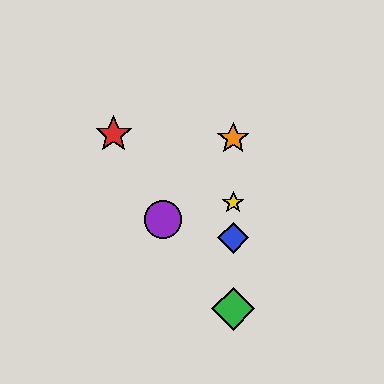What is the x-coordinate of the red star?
The red star is at x≈114.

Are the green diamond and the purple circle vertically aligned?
No, the green diamond is at x≈233 and the purple circle is at x≈163.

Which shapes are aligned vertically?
The blue diamond, the green diamond, the yellow star, the orange star are aligned vertically.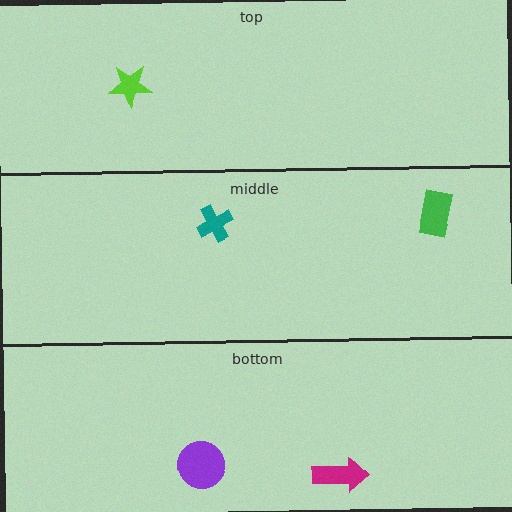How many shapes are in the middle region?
2.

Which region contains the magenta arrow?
The bottom region.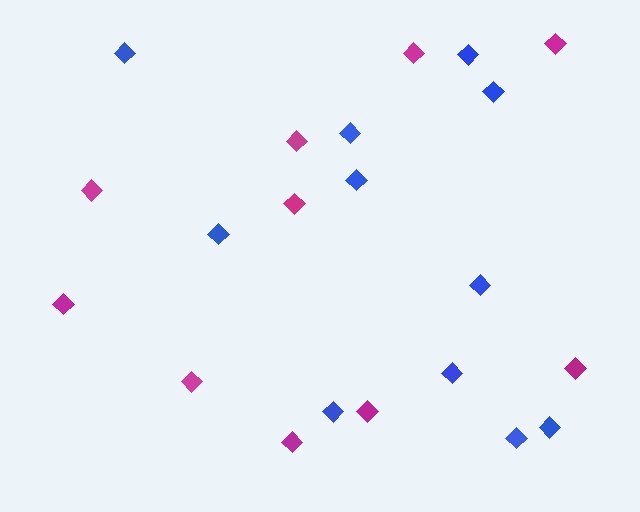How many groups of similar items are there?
There are 2 groups: one group of blue diamonds (11) and one group of magenta diamonds (10).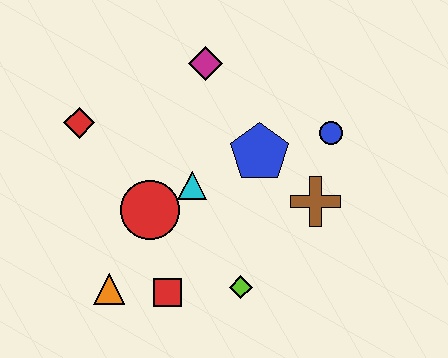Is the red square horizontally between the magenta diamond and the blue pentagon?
No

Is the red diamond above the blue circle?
Yes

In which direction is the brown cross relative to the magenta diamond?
The brown cross is below the magenta diamond.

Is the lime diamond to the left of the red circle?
No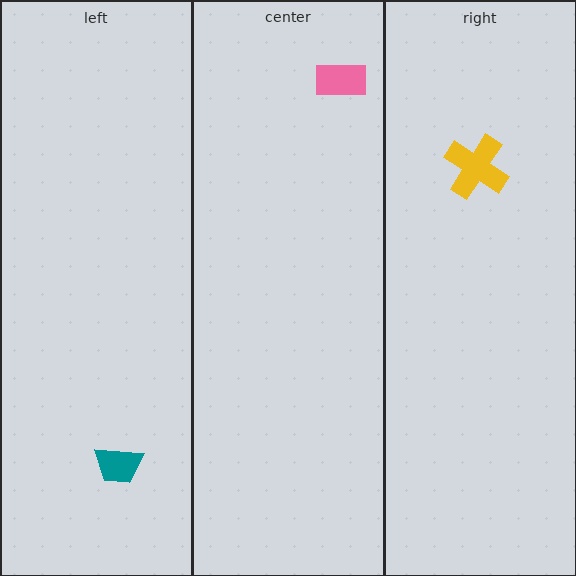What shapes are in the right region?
The yellow cross.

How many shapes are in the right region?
1.